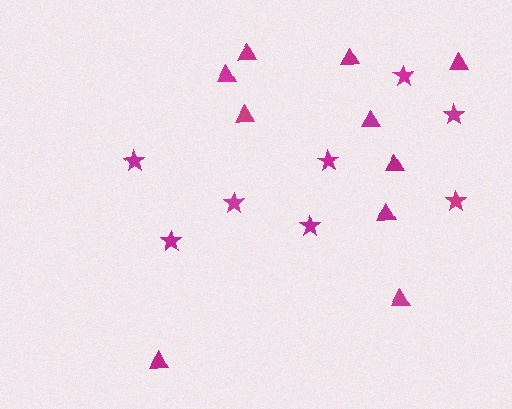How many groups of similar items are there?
There are 2 groups: one group of stars (8) and one group of triangles (10).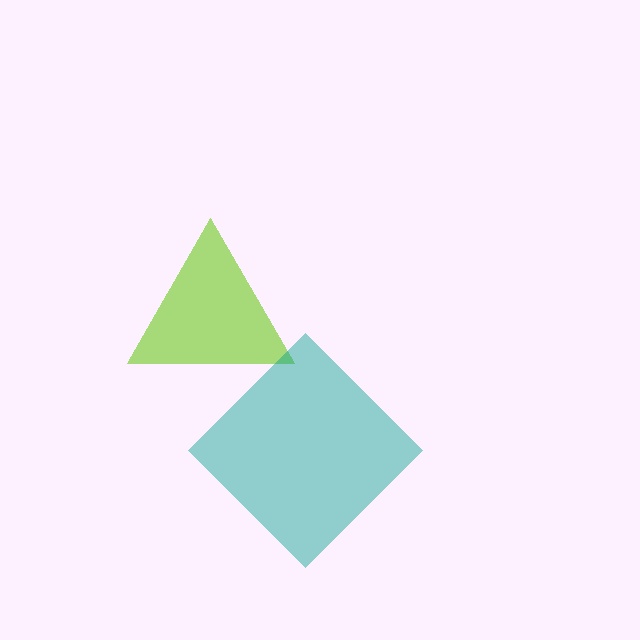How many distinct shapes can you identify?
There are 2 distinct shapes: a lime triangle, a teal diamond.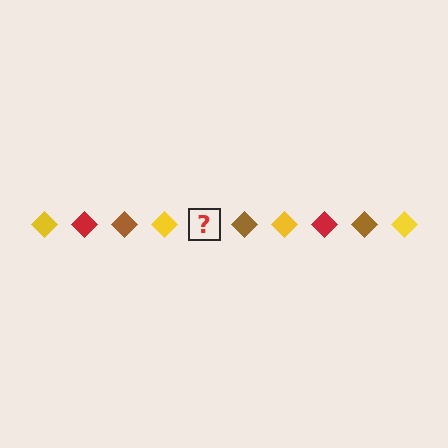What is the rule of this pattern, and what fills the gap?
The rule is that the pattern cycles through yellow, red, brown diamonds. The gap should be filled with a red diamond.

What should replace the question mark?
The question mark should be replaced with a red diamond.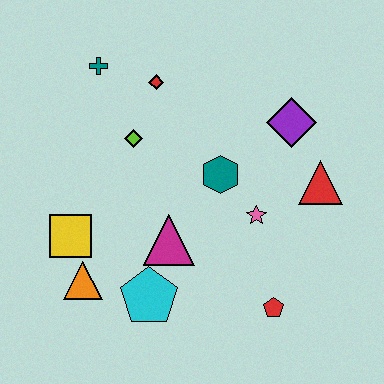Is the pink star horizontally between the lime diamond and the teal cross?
No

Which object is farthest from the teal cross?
The red pentagon is farthest from the teal cross.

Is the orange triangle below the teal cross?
Yes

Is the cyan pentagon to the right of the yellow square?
Yes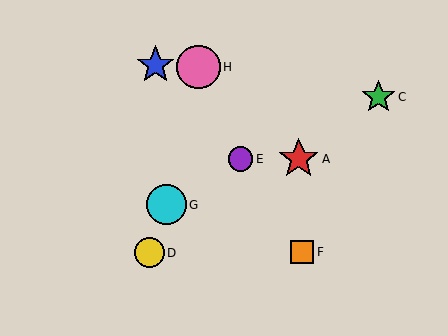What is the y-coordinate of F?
Object F is at y≈252.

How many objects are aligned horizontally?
2 objects (A, E) are aligned horizontally.